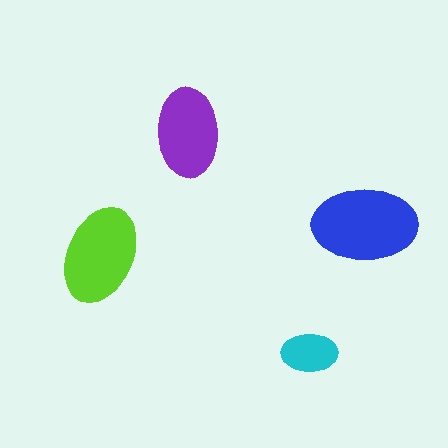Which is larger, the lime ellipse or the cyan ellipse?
The lime one.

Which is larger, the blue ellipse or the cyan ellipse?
The blue one.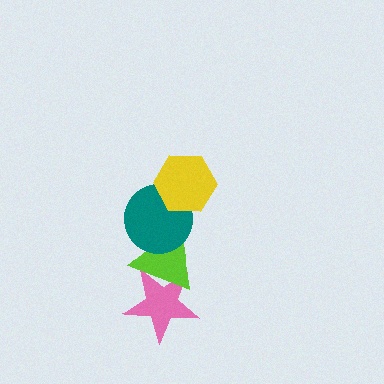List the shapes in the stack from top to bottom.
From top to bottom: the yellow hexagon, the teal circle, the lime triangle, the pink star.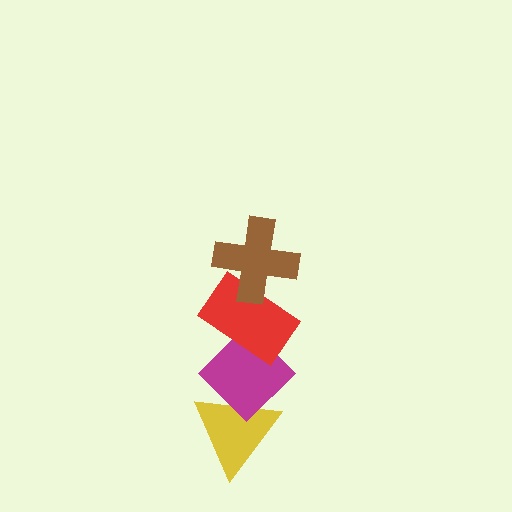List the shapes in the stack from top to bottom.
From top to bottom: the brown cross, the red rectangle, the magenta diamond, the yellow triangle.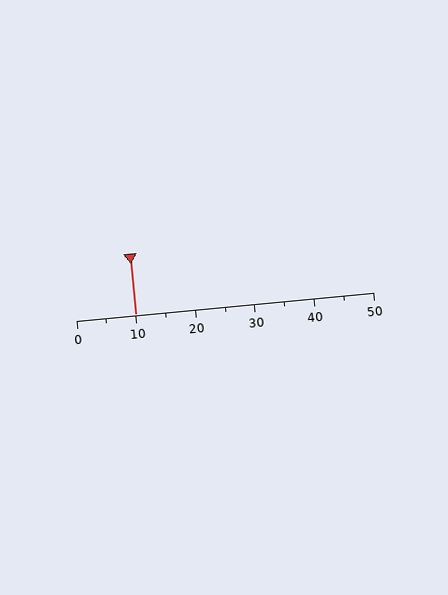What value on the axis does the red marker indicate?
The marker indicates approximately 10.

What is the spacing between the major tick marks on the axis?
The major ticks are spaced 10 apart.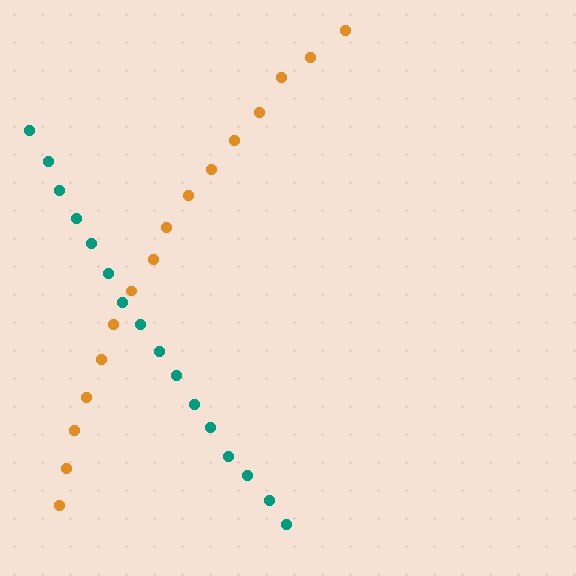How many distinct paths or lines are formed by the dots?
There are 2 distinct paths.